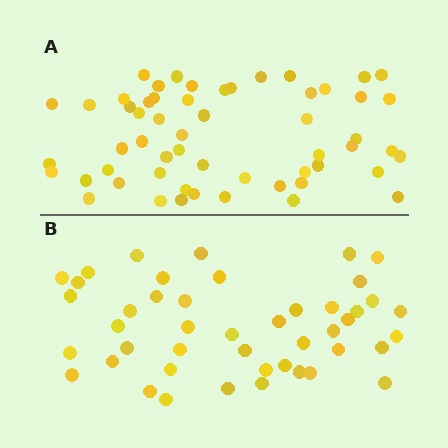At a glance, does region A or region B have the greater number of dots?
Region A (the top region) has more dots.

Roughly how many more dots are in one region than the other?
Region A has roughly 12 or so more dots than region B.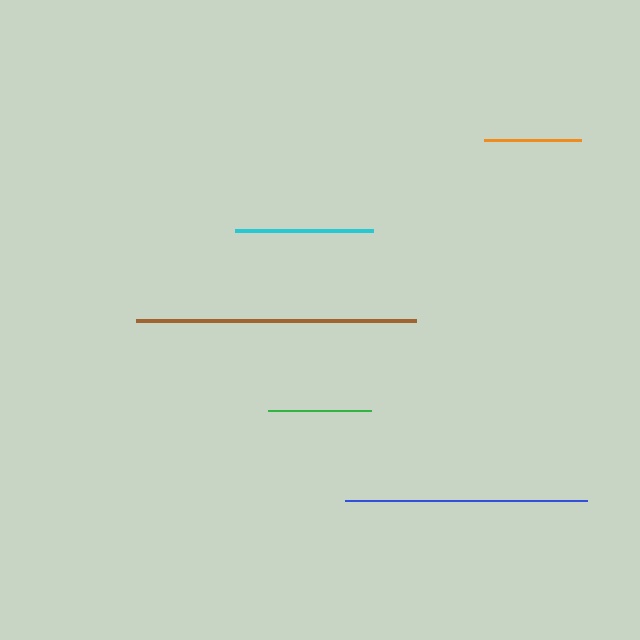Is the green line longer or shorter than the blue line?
The blue line is longer than the green line.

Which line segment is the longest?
The brown line is the longest at approximately 279 pixels.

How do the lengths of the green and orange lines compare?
The green and orange lines are approximately the same length.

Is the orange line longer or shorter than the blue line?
The blue line is longer than the orange line.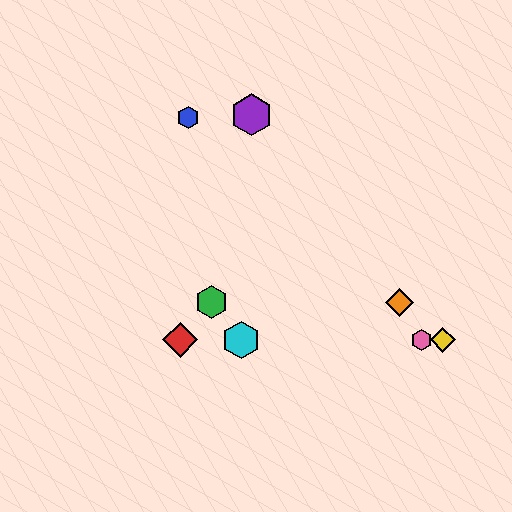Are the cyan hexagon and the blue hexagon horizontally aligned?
No, the cyan hexagon is at y≈340 and the blue hexagon is at y≈117.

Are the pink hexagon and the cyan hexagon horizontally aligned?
Yes, both are at y≈340.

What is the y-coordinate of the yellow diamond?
The yellow diamond is at y≈340.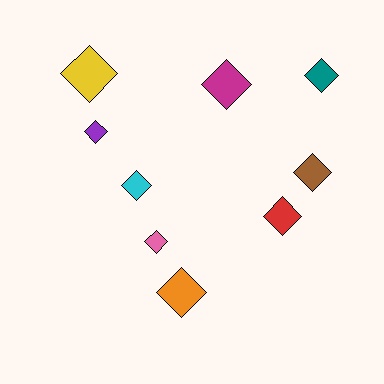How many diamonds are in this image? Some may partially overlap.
There are 9 diamonds.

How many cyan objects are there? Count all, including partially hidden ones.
There is 1 cyan object.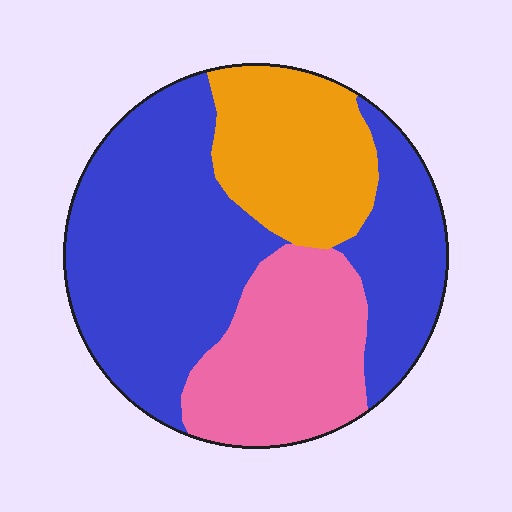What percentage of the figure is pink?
Pink takes up about one quarter (1/4) of the figure.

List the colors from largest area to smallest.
From largest to smallest: blue, pink, orange.